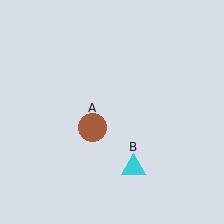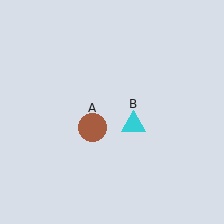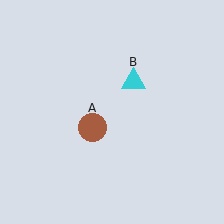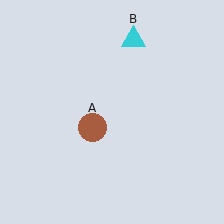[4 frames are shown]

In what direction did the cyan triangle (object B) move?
The cyan triangle (object B) moved up.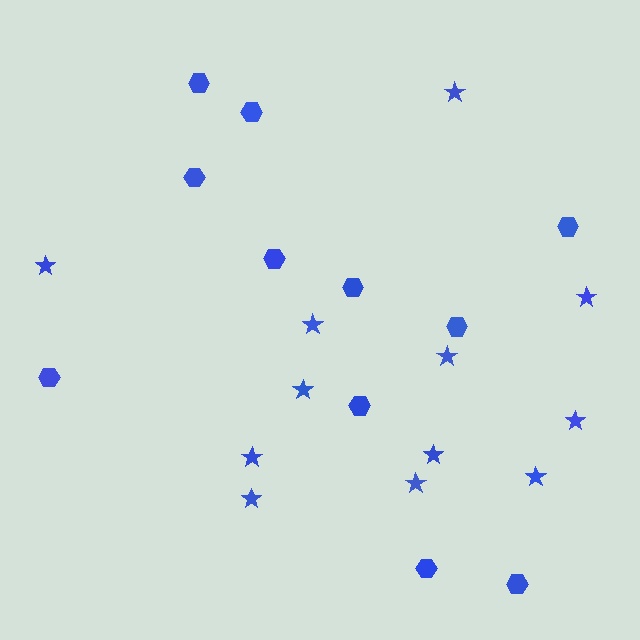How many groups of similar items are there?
There are 2 groups: one group of hexagons (11) and one group of stars (12).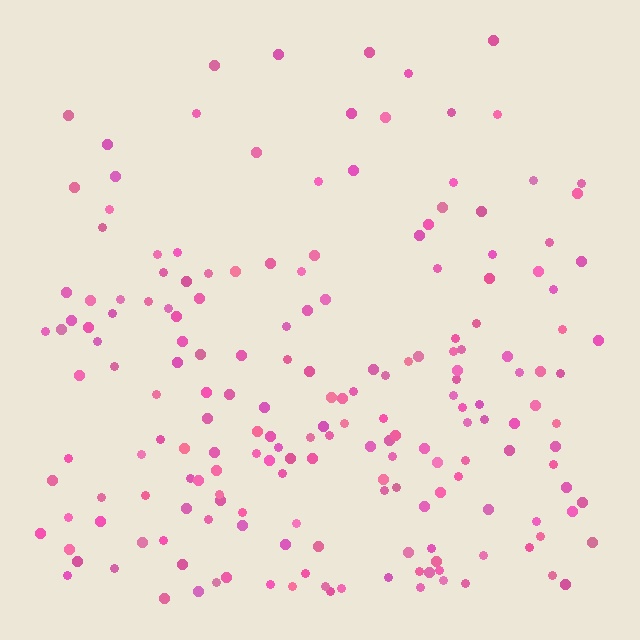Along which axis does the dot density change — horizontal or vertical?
Vertical.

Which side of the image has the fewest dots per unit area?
The top.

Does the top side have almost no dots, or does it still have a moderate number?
Still a moderate number, just noticeably fewer than the bottom.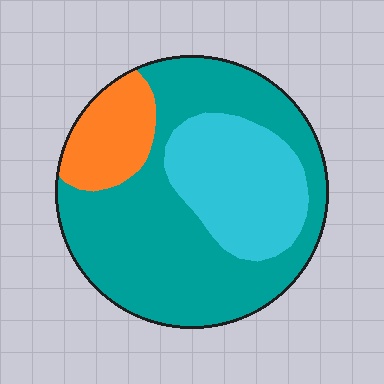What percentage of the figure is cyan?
Cyan covers roughly 25% of the figure.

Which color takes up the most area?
Teal, at roughly 60%.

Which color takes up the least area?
Orange, at roughly 15%.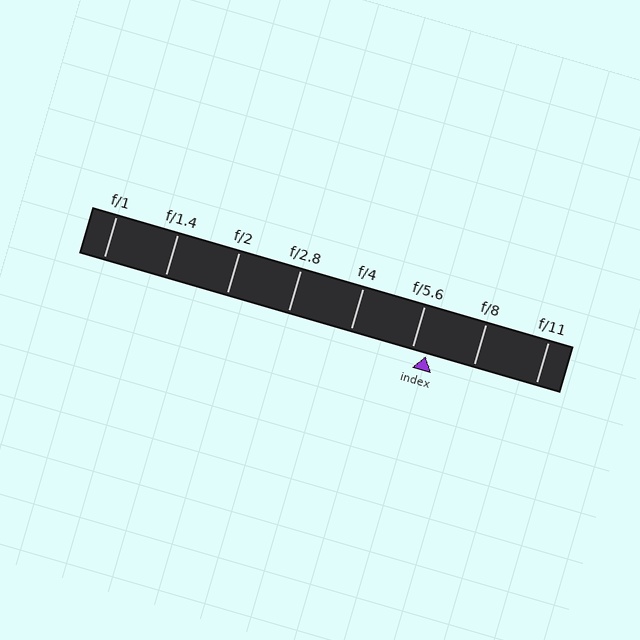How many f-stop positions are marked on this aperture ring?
There are 8 f-stop positions marked.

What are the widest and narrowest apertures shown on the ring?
The widest aperture shown is f/1 and the narrowest is f/11.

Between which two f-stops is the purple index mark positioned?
The index mark is between f/5.6 and f/8.